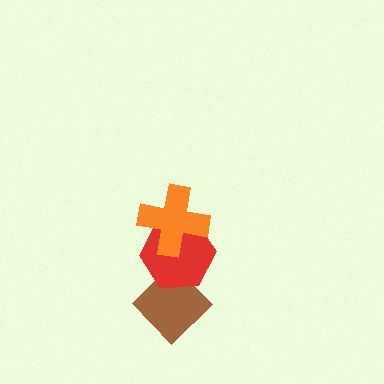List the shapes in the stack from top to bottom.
From top to bottom: the orange cross, the red hexagon, the brown diamond.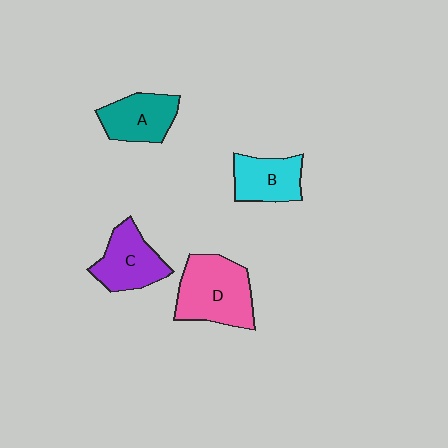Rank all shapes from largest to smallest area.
From largest to smallest: D (pink), C (purple), A (teal), B (cyan).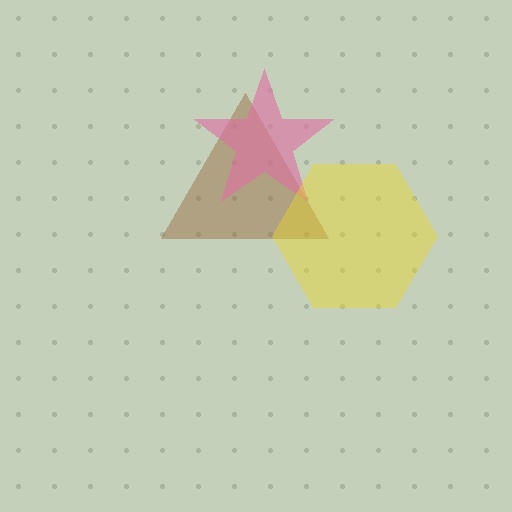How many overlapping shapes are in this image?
There are 3 overlapping shapes in the image.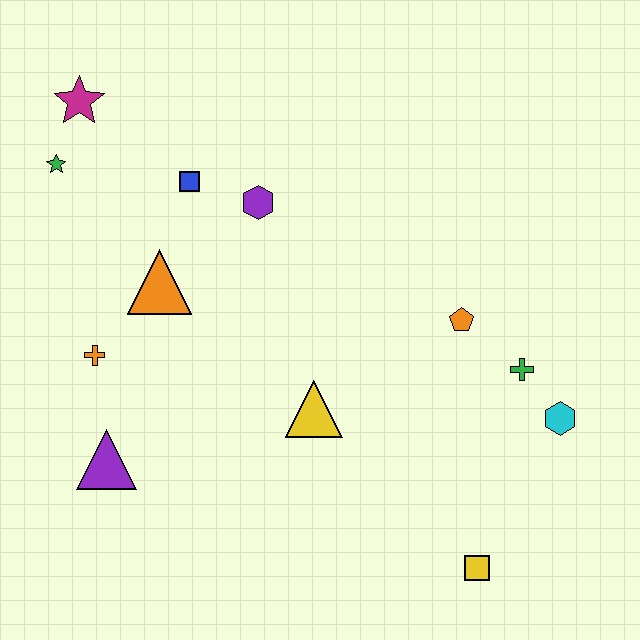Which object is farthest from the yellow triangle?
The magenta star is farthest from the yellow triangle.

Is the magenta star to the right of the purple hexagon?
No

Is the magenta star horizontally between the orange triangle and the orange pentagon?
No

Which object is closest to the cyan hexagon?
The green cross is closest to the cyan hexagon.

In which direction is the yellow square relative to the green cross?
The yellow square is below the green cross.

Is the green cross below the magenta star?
Yes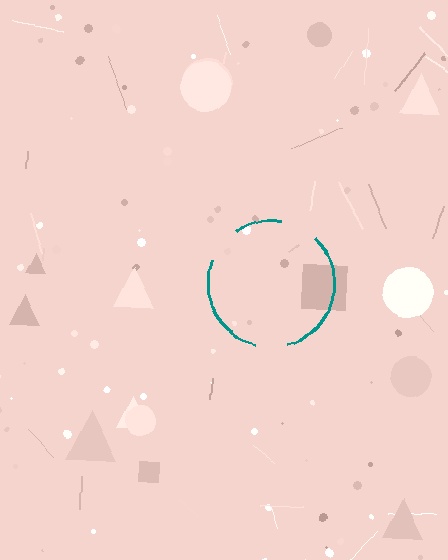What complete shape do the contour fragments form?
The contour fragments form a circle.